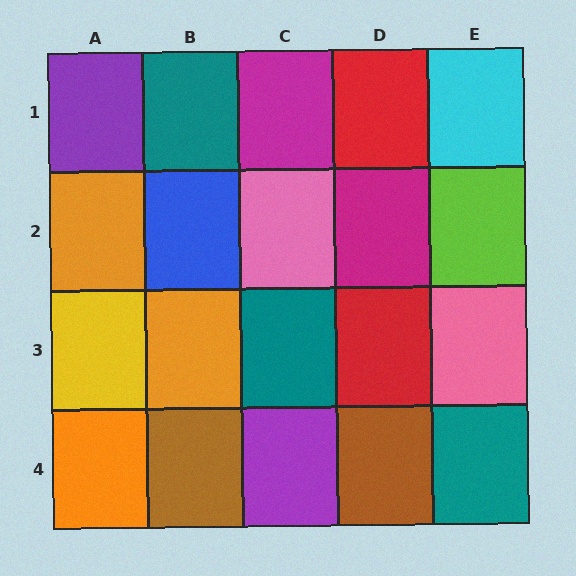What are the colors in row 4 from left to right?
Orange, brown, purple, brown, teal.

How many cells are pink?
2 cells are pink.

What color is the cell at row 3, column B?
Orange.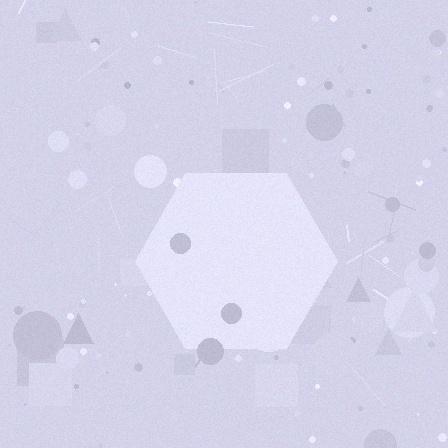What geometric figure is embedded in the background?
A hexagon is embedded in the background.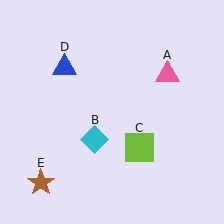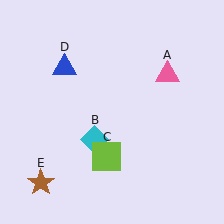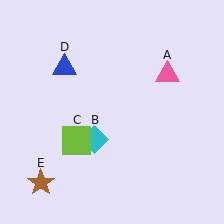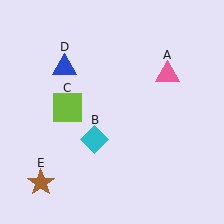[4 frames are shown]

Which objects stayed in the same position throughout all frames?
Pink triangle (object A) and cyan diamond (object B) and blue triangle (object D) and brown star (object E) remained stationary.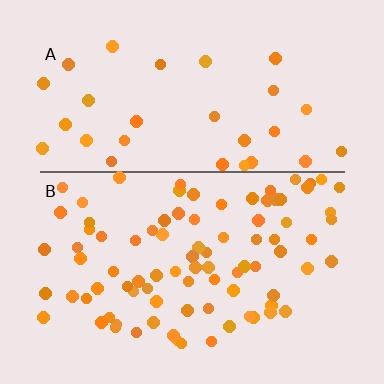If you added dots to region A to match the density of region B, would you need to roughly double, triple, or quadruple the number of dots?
Approximately triple.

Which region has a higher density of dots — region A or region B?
B (the bottom).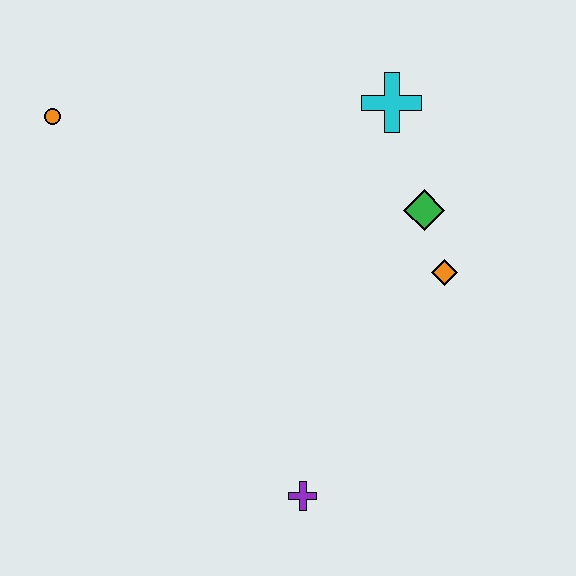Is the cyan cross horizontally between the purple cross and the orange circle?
No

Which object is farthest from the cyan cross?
The purple cross is farthest from the cyan cross.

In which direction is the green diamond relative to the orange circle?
The green diamond is to the right of the orange circle.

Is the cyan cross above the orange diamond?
Yes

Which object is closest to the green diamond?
The orange diamond is closest to the green diamond.